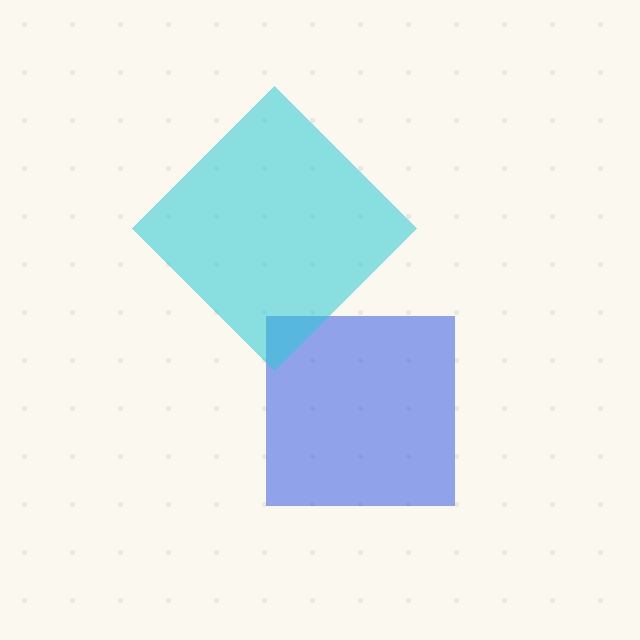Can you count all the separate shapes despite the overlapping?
Yes, there are 2 separate shapes.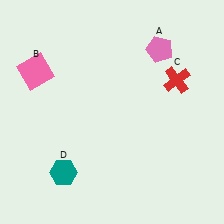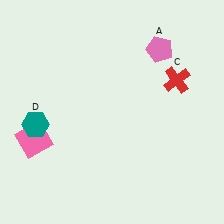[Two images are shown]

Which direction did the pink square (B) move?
The pink square (B) moved down.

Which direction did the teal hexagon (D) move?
The teal hexagon (D) moved up.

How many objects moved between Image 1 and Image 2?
2 objects moved between the two images.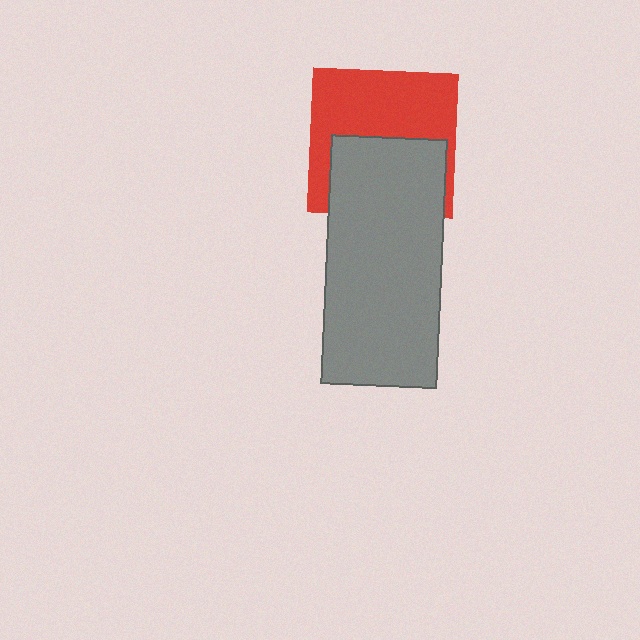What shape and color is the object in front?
The object in front is a gray rectangle.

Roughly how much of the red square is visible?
About half of it is visible (roughly 56%).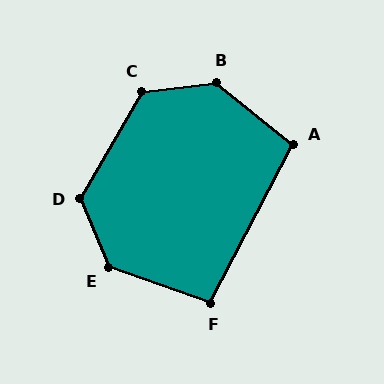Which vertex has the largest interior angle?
B, at approximately 134 degrees.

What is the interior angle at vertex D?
Approximately 127 degrees (obtuse).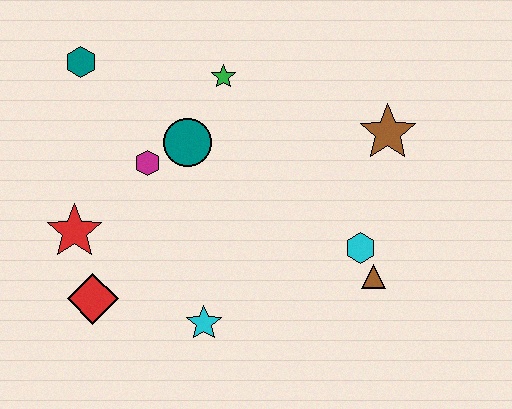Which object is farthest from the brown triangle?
The teal hexagon is farthest from the brown triangle.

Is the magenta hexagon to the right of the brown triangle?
No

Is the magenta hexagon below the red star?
No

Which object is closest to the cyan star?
The red diamond is closest to the cyan star.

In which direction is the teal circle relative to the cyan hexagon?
The teal circle is to the left of the cyan hexagon.